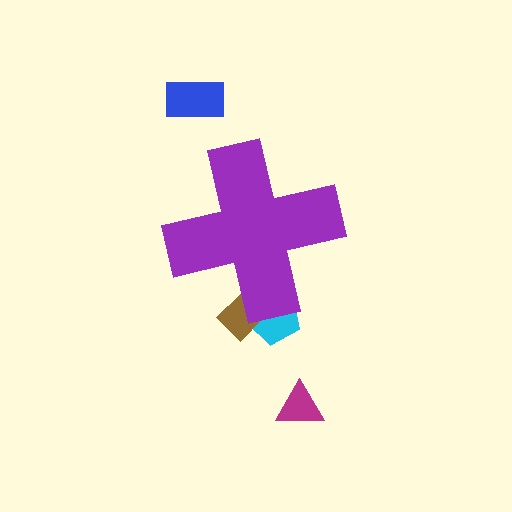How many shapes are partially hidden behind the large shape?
2 shapes are partially hidden.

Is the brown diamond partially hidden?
Yes, the brown diamond is partially hidden behind the purple cross.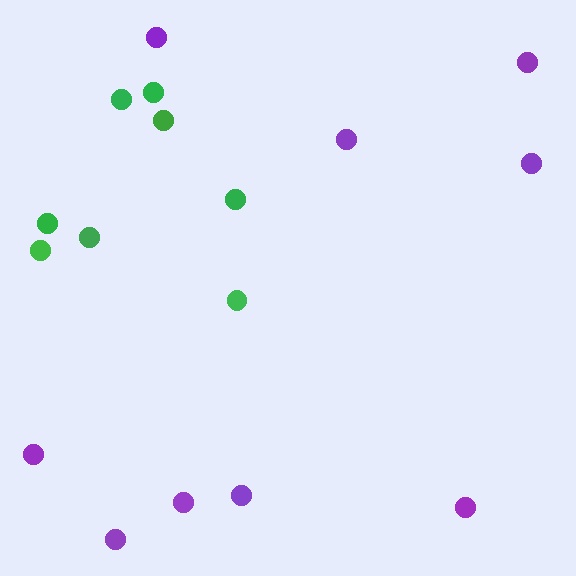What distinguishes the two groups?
There are 2 groups: one group of green circles (8) and one group of purple circles (9).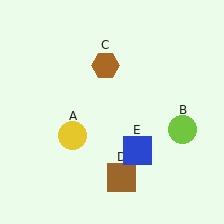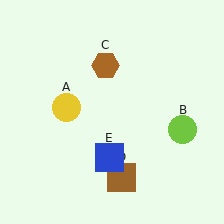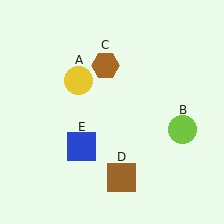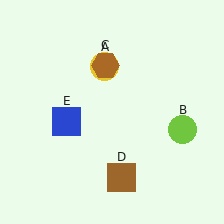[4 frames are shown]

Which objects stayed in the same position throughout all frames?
Lime circle (object B) and brown hexagon (object C) and brown square (object D) remained stationary.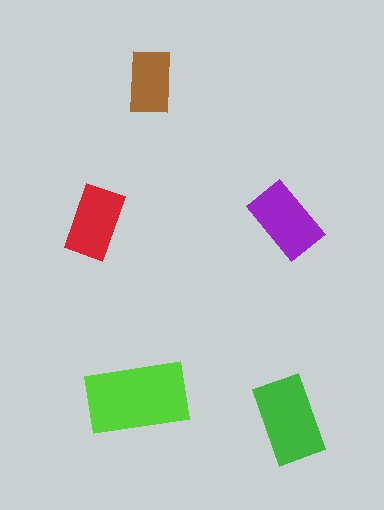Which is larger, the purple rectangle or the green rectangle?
The green one.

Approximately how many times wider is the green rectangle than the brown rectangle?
About 1.5 times wider.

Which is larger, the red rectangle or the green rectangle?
The green one.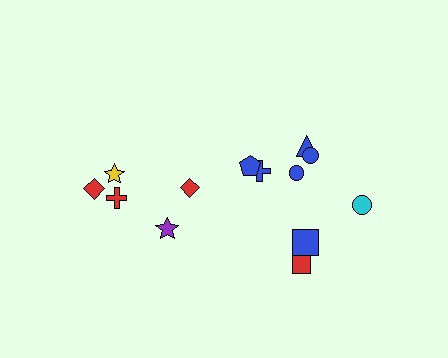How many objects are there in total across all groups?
There are 13 objects.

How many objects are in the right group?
There are 8 objects.